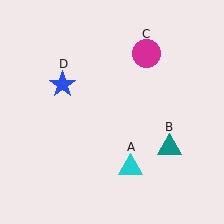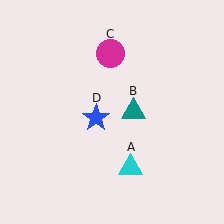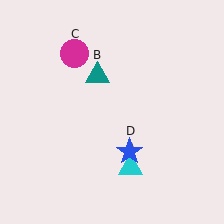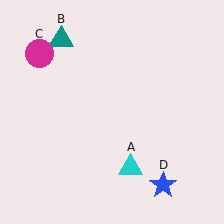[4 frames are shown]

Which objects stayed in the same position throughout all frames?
Cyan triangle (object A) remained stationary.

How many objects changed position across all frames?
3 objects changed position: teal triangle (object B), magenta circle (object C), blue star (object D).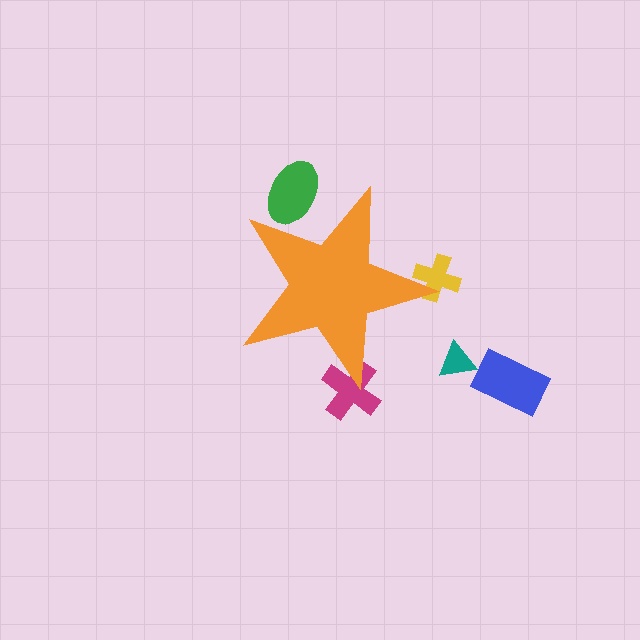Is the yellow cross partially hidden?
Yes, the yellow cross is partially hidden behind the orange star.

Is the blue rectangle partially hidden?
No, the blue rectangle is fully visible.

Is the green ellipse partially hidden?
Yes, the green ellipse is partially hidden behind the orange star.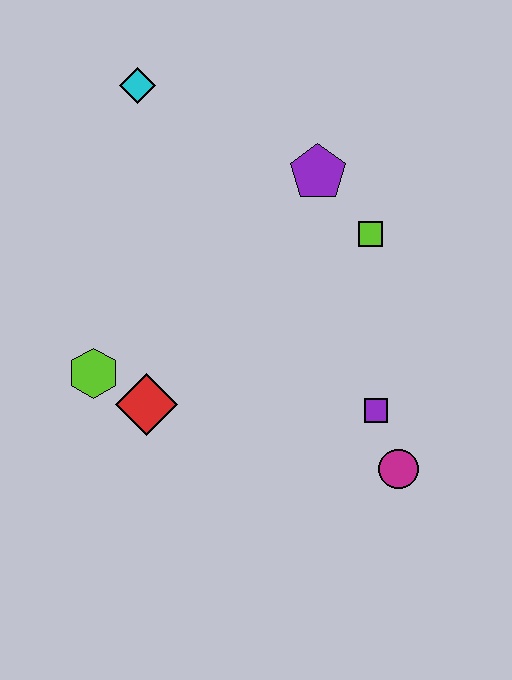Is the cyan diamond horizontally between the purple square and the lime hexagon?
Yes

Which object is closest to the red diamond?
The lime hexagon is closest to the red diamond.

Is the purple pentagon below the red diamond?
No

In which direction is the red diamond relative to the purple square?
The red diamond is to the left of the purple square.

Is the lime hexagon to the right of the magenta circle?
No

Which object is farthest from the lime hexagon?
The magenta circle is farthest from the lime hexagon.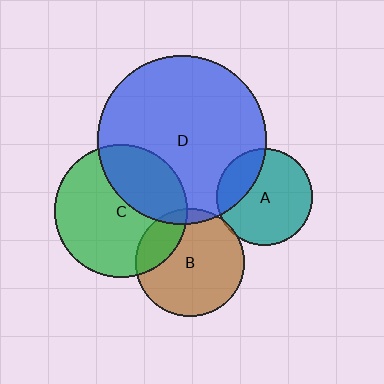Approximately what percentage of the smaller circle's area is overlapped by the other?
Approximately 5%.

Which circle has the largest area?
Circle D (blue).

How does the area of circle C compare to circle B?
Approximately 1.5 times.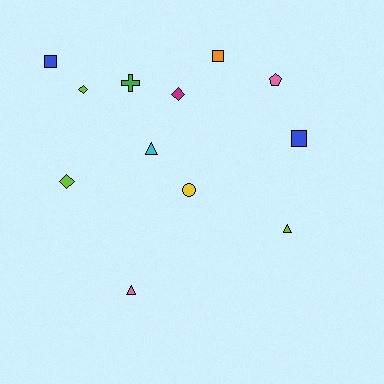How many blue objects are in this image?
There are 2 blue objects.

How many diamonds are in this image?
There are 3 diamonds.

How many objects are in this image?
There are 12 objects.